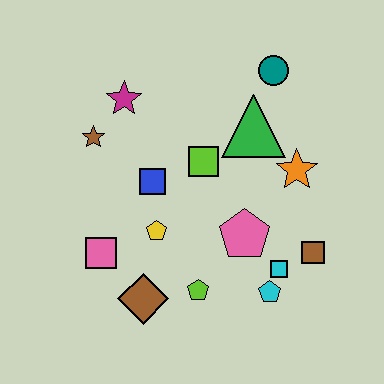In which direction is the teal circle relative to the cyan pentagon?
The teal circle is above the cyan pentagon.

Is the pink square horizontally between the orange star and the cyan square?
No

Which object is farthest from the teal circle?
The brown diamond is farthest from the teal circle.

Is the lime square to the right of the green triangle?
No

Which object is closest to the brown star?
The magenta star is closest to the brown star.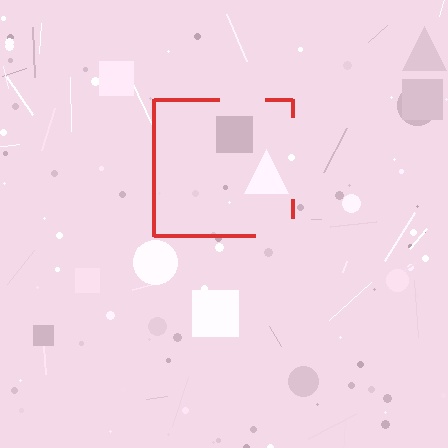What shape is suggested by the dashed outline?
The dashed outline suggests a square.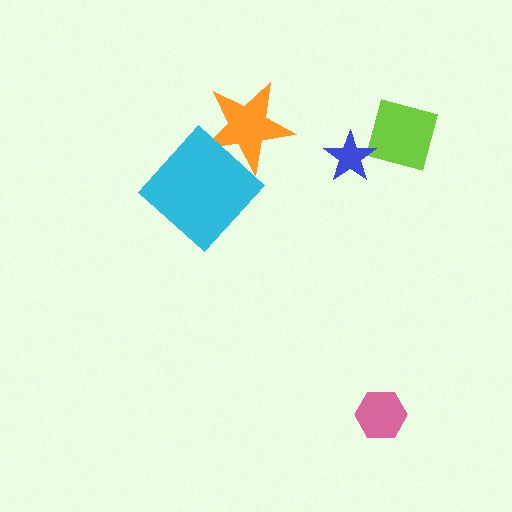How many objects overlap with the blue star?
0 objects overlap with the blue star.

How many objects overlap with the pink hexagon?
0 objects overlap with the pink hexagon.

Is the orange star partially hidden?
Yes, it is partially covered by another shape.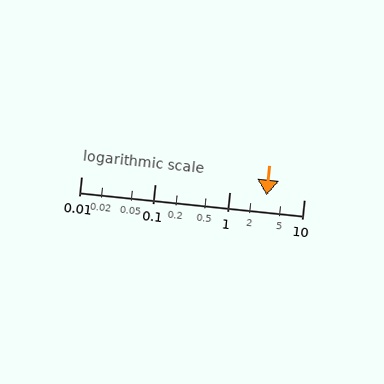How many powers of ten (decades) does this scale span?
The scale spans 3 decades, from 0.01 to 10.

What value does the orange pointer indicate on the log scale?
The pointer indicates approximately 3.1.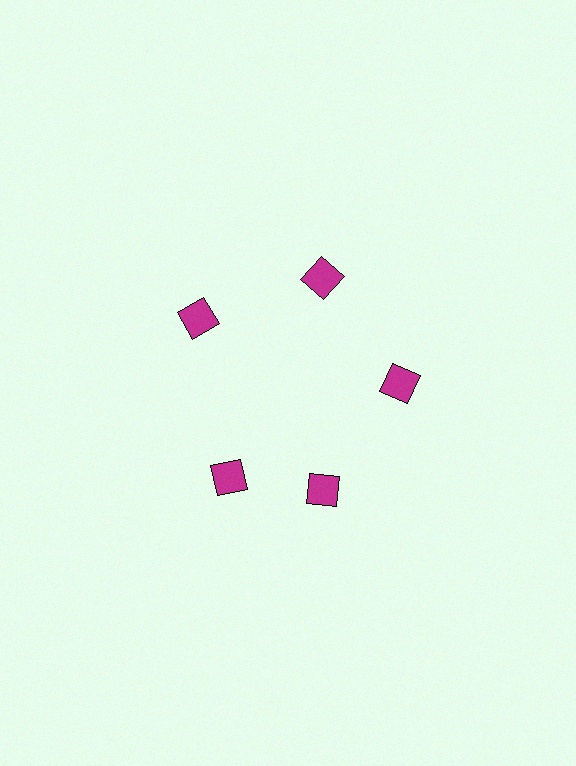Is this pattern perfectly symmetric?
No. The 5 magenta squares are arranged in a ring, but one element near the 8 o'clock position is rotated out of alignment along the ring, breaking the 5-fold rotational symmetry.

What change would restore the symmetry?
The symmetry would be restored by rotating it back into even spacing with its neighbors so that all 5 squares sit at equal angles and equal distance from the center.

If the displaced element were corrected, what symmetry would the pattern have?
It would have 5-fold rotational symmetry — the pattern would map onto itself every 72 degrees.